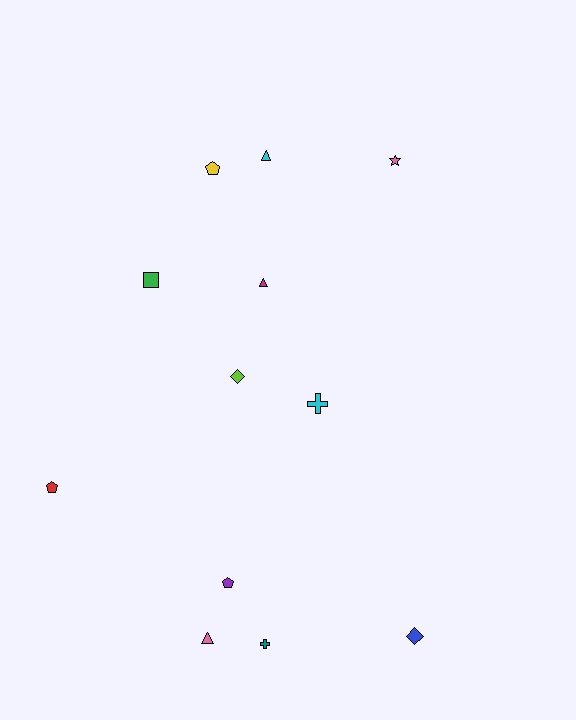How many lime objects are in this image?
There is 1 lime object.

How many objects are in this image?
There are 12 objects.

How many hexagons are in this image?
There are no hexagons.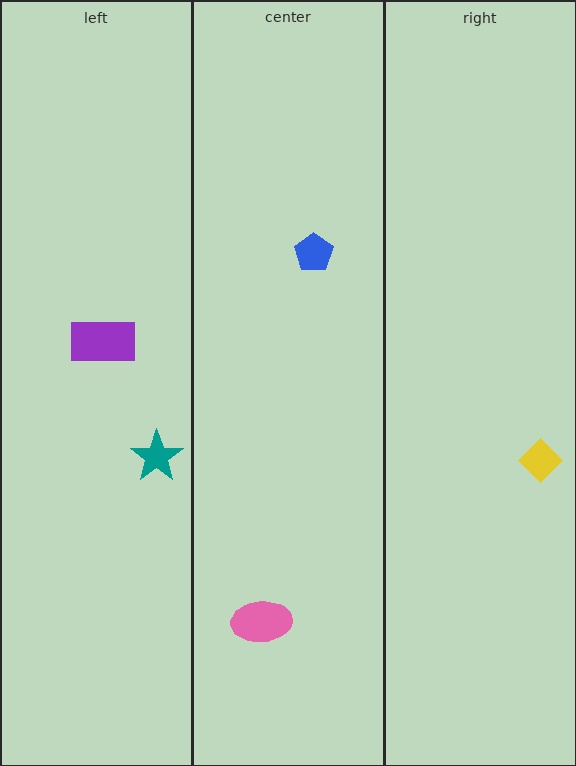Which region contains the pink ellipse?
The center region.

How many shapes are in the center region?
2.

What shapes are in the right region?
The yellow diamond.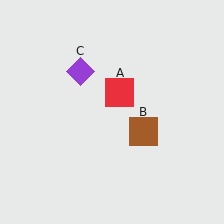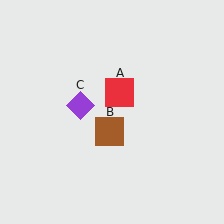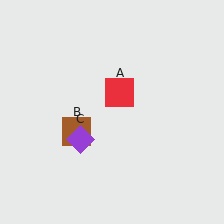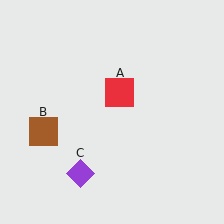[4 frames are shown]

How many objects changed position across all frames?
2 objects changed position: brown square (object B), purple diamond (object C).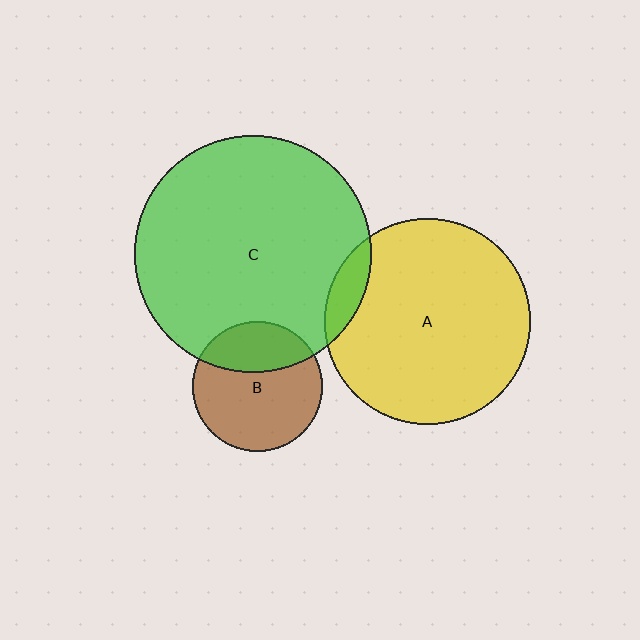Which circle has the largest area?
Circle C (green).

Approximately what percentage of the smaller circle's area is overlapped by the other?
Approximately 30%.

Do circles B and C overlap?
Yes.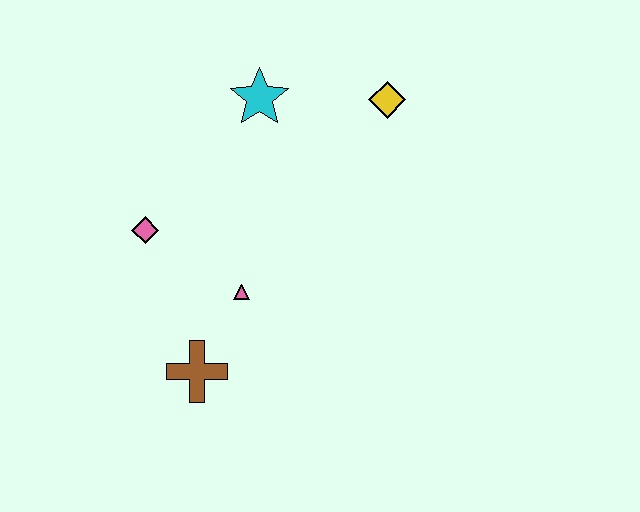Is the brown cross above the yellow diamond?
No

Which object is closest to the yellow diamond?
The cyan star is closest to the yellow diamond.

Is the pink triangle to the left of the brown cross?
No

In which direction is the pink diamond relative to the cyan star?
The pink diamond is below the cyan star.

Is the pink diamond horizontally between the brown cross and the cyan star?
No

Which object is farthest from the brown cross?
The yellow diamond is farthest from the brown cross.